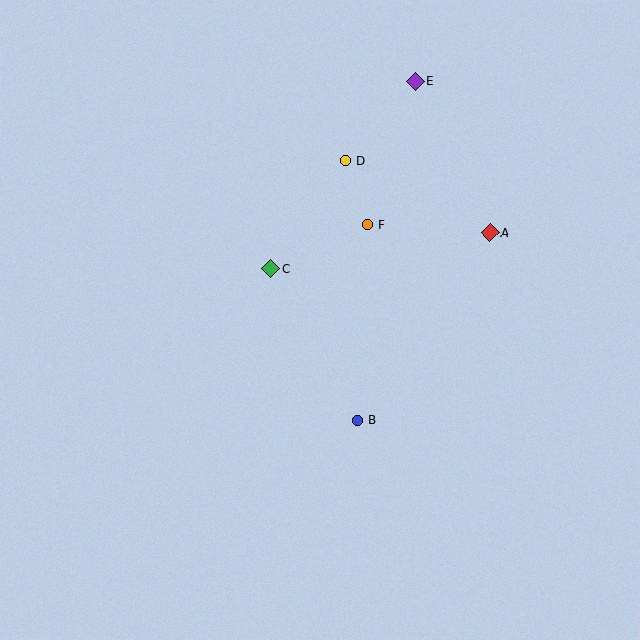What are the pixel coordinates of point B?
Point B is at (357, 421).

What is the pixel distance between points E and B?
The distance between E and B is 345 pixels.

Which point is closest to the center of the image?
Point C at (271, 269) is closest to the center.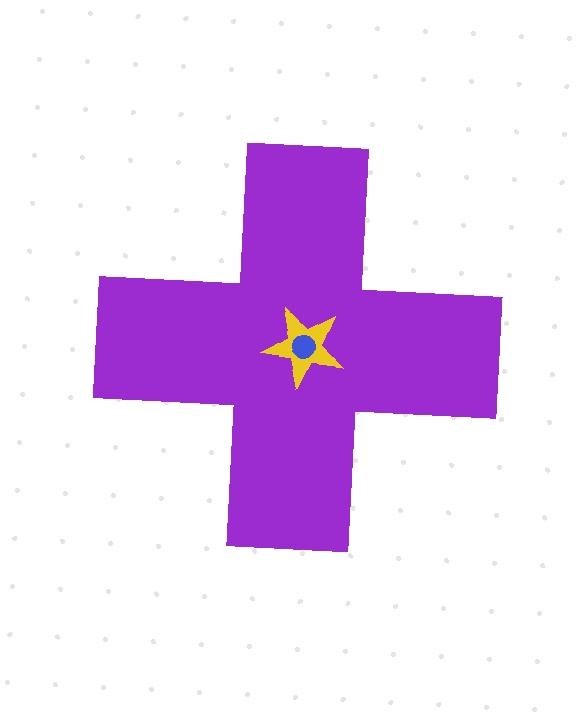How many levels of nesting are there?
3.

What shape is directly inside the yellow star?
The blue circle.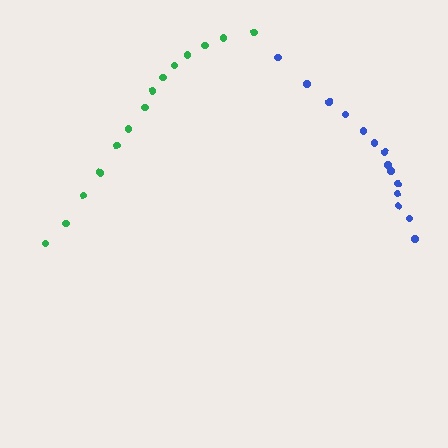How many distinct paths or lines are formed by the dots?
There are 2 distinct paths.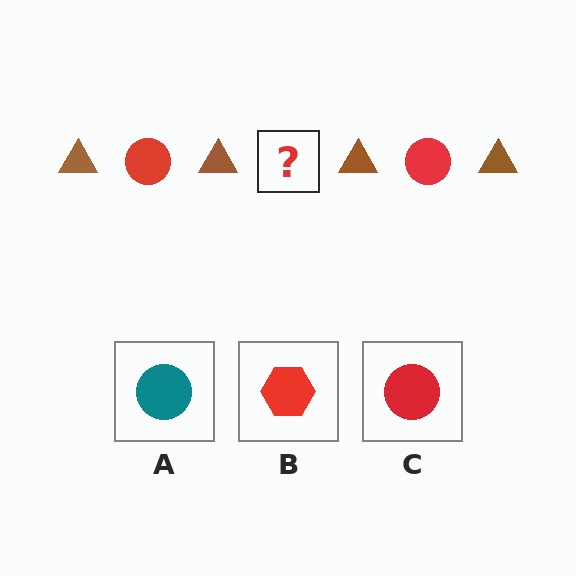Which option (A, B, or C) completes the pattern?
C.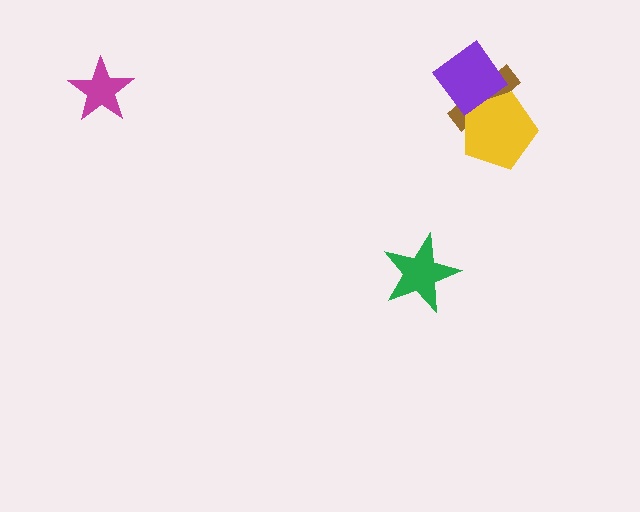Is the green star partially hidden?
No, no other shape covers it.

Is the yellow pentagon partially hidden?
Yes, it is partially covered by another shape.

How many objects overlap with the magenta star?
0 objects overlap with the magenta star.